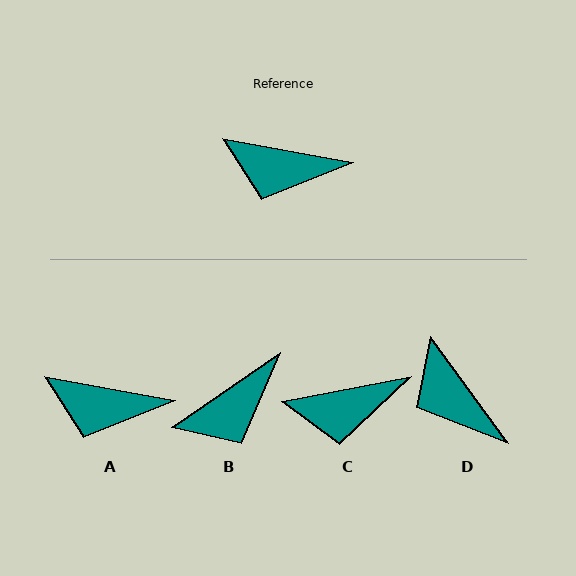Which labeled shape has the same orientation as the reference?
A.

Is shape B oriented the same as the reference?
No, it is off by about 45 degrees.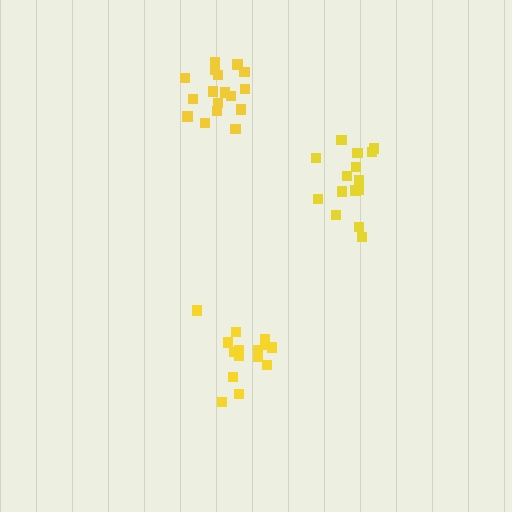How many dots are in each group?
Group 1: 17 dots, Group 2: 15 dots, Group 3: 15 dots (47 total).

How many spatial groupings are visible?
There are 3 spatial groupings.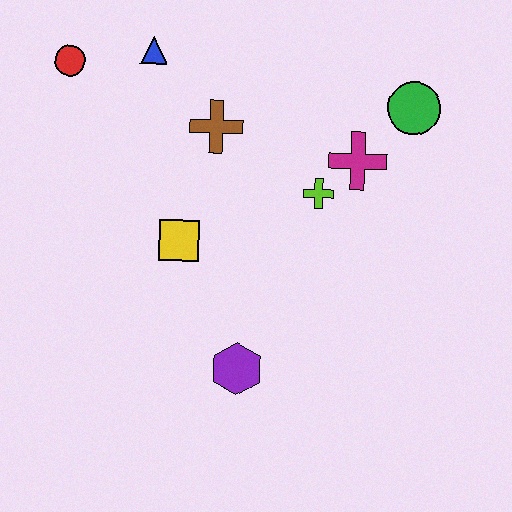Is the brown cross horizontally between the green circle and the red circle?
Yes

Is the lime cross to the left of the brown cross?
No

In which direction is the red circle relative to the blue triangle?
The red circle is to the left of the blue triangle.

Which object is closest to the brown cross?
The blue triangle is closest to the brown cross.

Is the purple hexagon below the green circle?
Yes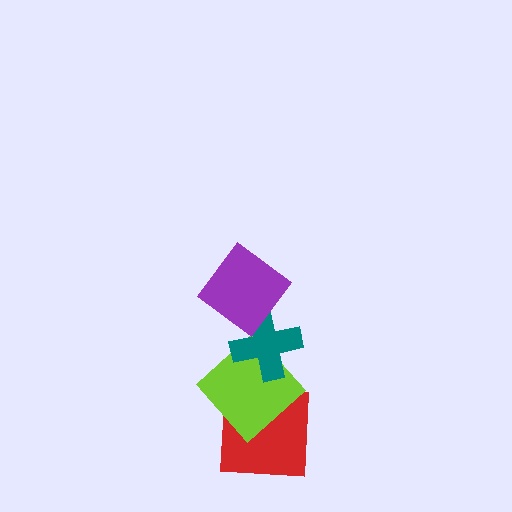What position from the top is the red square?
The red square is 4th from the top.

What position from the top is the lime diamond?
The lime diamond is 3rd from the top.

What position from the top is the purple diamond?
The purple diamond is 1st from the top.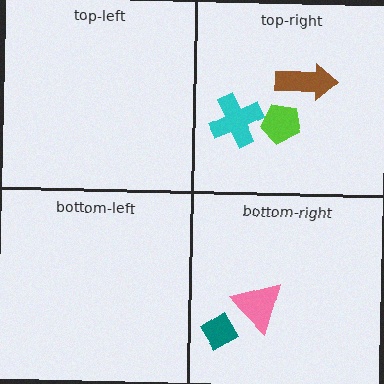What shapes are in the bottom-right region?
The pink triangle, the teal diamond.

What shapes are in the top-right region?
The lime pentagon, the cyan cross, the brown arrow.